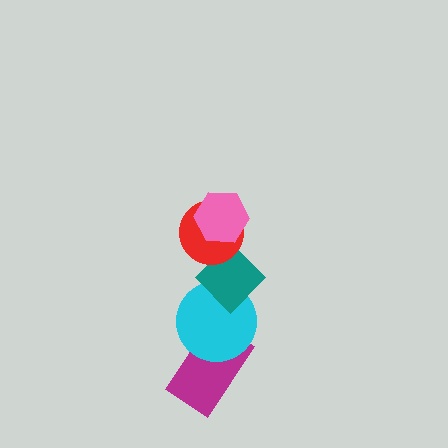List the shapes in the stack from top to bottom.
From top to bottom: the pink hexagon, the red circle, the teal diamond, the cyan circle, the magenta rectangle.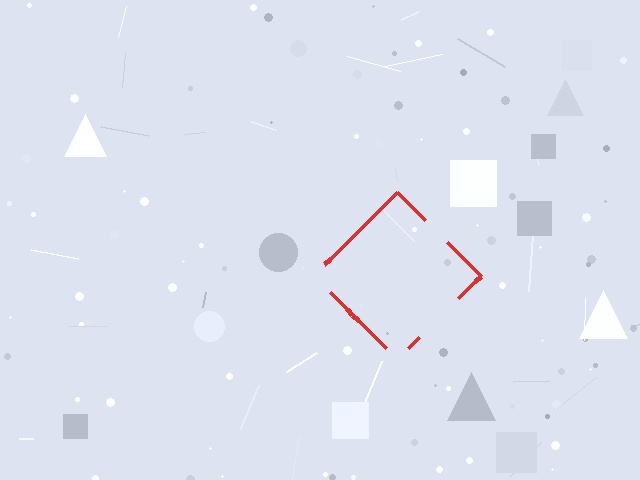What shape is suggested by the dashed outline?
The dashed outline suggests a diamond.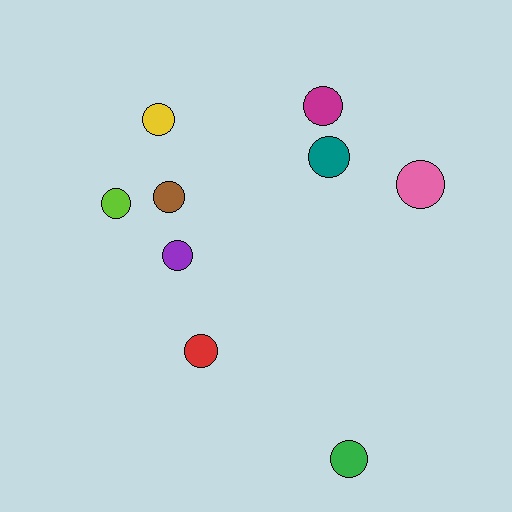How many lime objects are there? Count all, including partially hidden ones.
There is 1 lime object.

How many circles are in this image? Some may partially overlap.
There are 9 circles.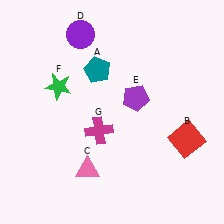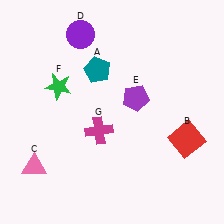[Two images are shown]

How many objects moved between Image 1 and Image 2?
1 object moved between the two images.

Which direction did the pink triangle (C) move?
The pink triangle (C) moved left.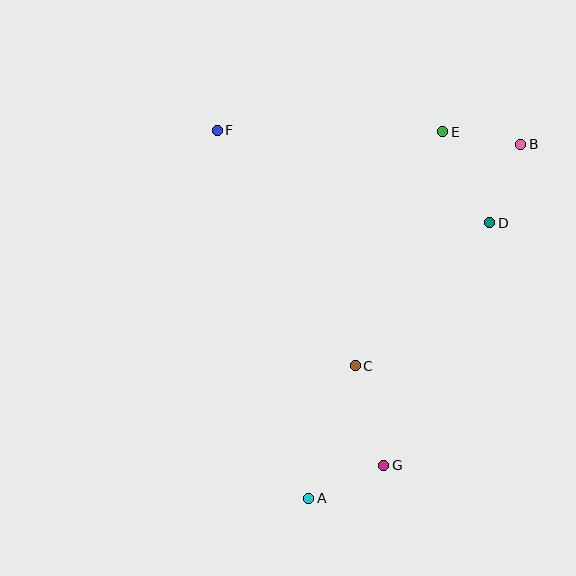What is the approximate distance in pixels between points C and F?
The distance between C and F is approximately 273 pixels.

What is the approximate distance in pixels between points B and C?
The distance between B and C is approximately 277 pixels.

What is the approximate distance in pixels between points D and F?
The distance between D and F is approximately 288 pixels.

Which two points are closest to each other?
Points B and E are closest to each other.